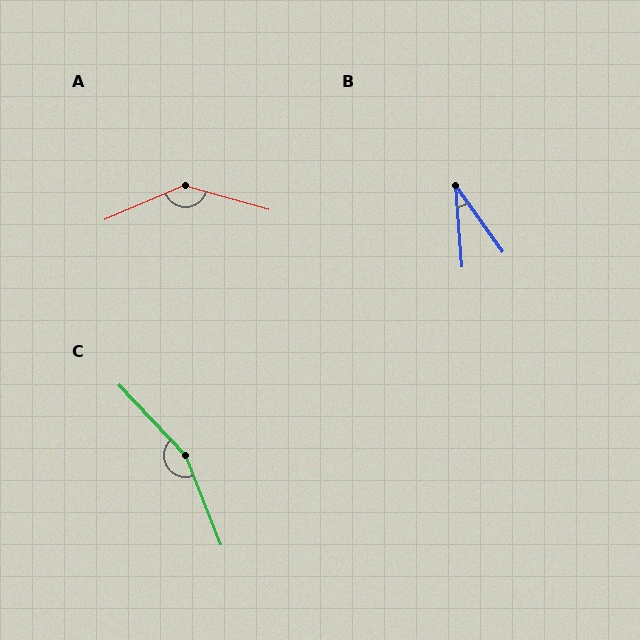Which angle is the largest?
C, at approximately 159 degrees.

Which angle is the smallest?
B, at approximately 31 degrees.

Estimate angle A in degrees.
Approximately 141 degrees.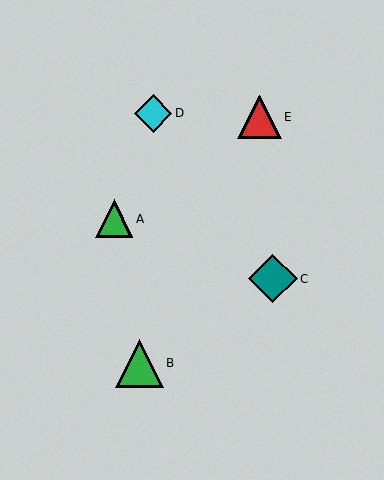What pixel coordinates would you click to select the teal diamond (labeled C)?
Click at (273, 279) to select the teal diamond C.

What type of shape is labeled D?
Shape D is a cyan diamond.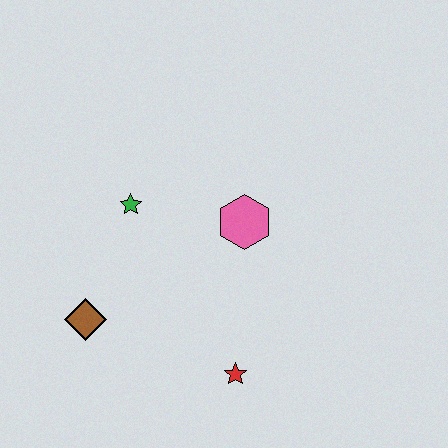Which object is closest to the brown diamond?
The green star is closest to the brown diamond.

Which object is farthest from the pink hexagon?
The brown diamond is farthest from the pink hexagon.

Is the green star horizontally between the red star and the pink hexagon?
No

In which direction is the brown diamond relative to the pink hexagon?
The brown diamond is to the left of the pink hexagon.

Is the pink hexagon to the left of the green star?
No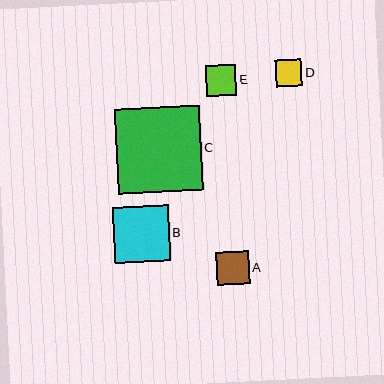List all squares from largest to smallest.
From largest to smallest: C, B, A, E, D.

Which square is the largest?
Square C is the largest with a size of approximately 85 pixels.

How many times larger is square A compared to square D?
Square A is approximately 1.2 times the size of square D.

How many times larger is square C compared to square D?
Square C is approximately 3.2 times the size of square D.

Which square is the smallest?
Square D is the smallest with a size of approximately 27 pixels.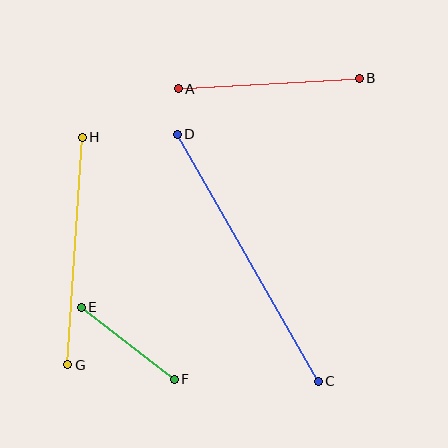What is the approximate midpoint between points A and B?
The midpoint is at approximately (269, 84) pixels.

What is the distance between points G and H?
The distance is approximately 228 pixels.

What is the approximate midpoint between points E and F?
The midpoint is at approximately (128, 343) pixels.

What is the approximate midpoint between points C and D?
The midpoint is at approximately (248, 258) pixels.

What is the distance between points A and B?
The distance is approximately 181 pixels.